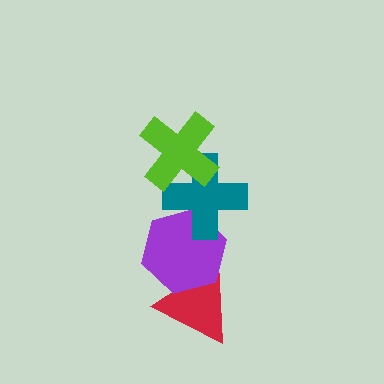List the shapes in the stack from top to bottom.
From top to bottom: the lime cross, the teal cross, the purple hexagon, the red triangle.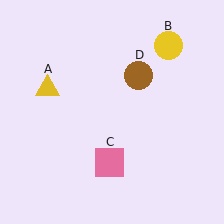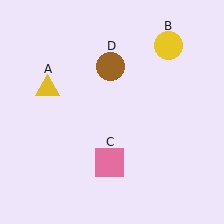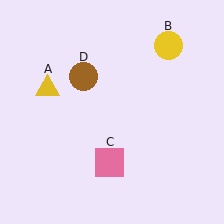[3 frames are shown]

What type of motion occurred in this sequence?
The brown circle (object D) rotated counterclockwise around the center of the scene.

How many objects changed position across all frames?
1 object changed position: brown circle (object D).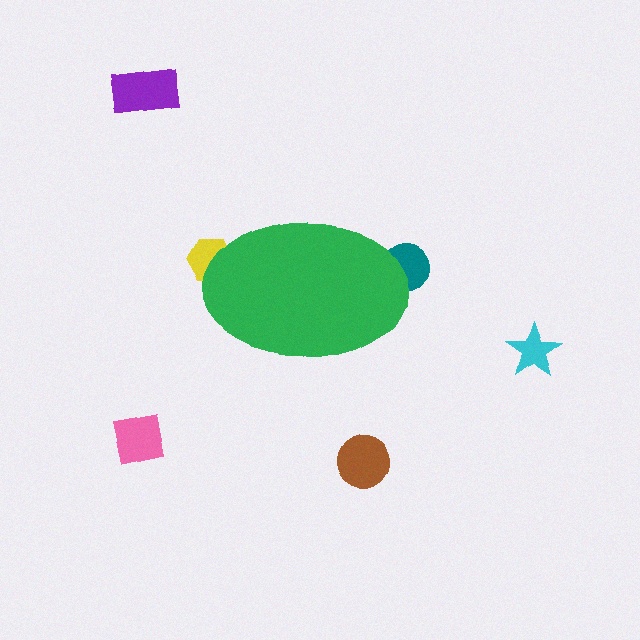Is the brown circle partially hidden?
No, the brown circle is fully visible.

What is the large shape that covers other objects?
A green ellipse.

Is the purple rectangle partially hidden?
No, the purple rectangle is fully visible.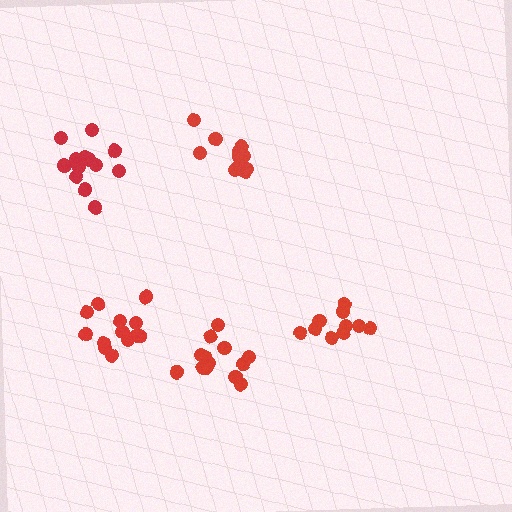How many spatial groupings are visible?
There are 5 spatial groupings.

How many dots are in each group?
Group 1: 13 dots, Group 2: 10 dots, Group 3: 13 dots, Group 4: 11 dots, Group 5: 14 dots (61 total).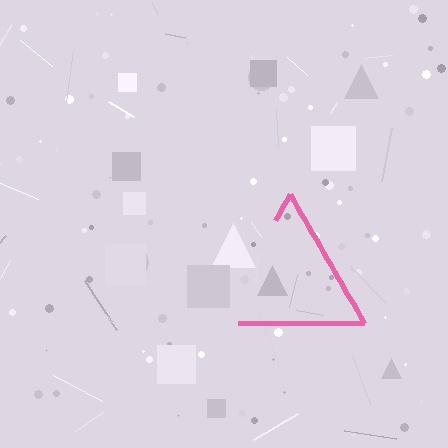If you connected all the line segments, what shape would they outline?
They would outline a triangle.